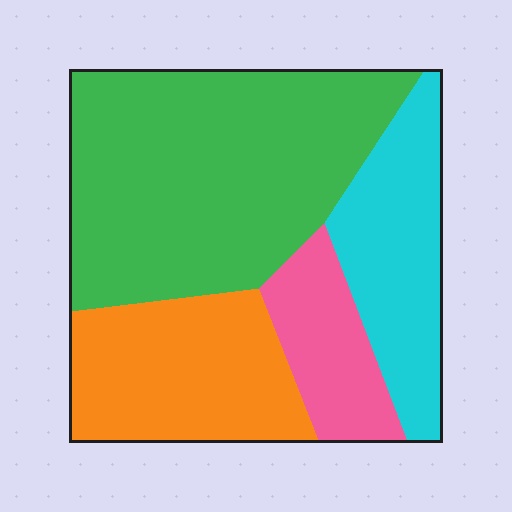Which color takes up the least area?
Pink, at roughly 10%.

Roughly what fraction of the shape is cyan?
Cyan takes up about one fifth (1/5) of the shape.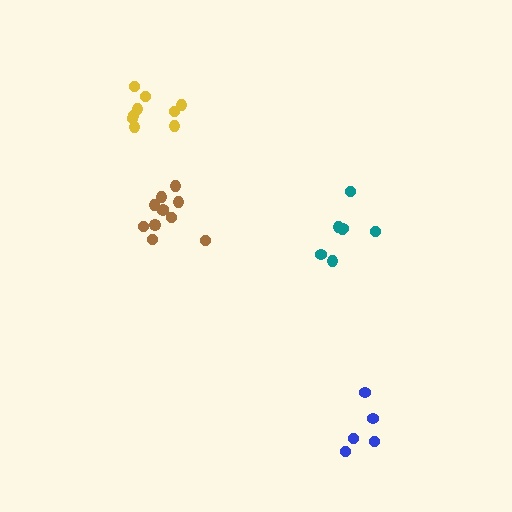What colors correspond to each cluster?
The clusters are colored: blue, teal, brown, yellow.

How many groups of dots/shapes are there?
There are 4 groups.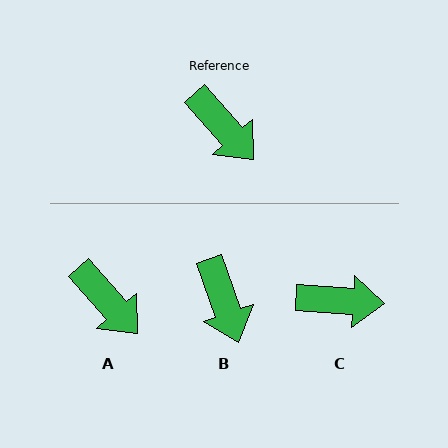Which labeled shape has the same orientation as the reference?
A.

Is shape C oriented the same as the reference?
No, it is off by about 45 degrees.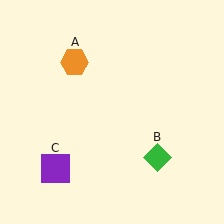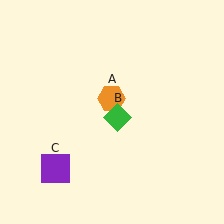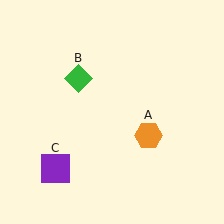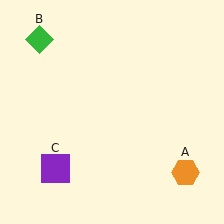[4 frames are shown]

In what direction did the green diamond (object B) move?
The green diamond (object B) moved up and to the left.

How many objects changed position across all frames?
2 objects changed position: orange hexagon (object A), green diamond (object B).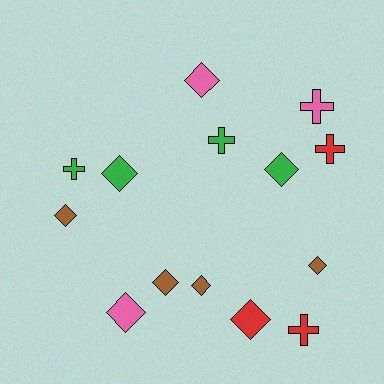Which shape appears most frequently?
Diamond, with 9 objects.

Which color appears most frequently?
Green, with 4 objects.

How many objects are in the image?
There are 14 objects.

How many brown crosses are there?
There are no brown crosses.